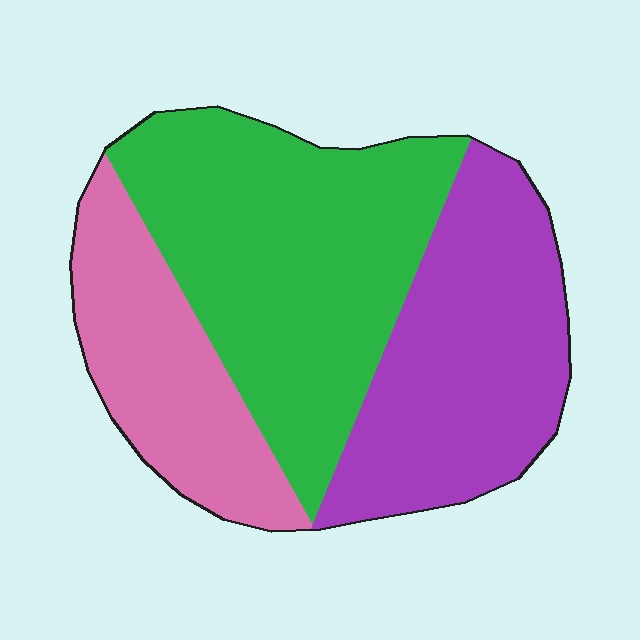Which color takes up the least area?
Pink, at roughly 25%.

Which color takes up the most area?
Green, at roughly 45%.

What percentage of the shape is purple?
Purple takes up about one third (1/3) of the shape.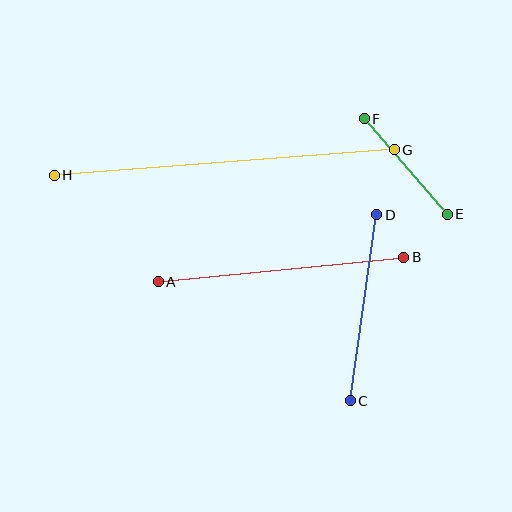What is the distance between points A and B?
The distance is approximately 247 pixels.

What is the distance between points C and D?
The distance is approximately 187 pixels.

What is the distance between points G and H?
The distance is approximately 341 pixels.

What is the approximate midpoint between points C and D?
The midpoint is at approximately (364, 308) pixels.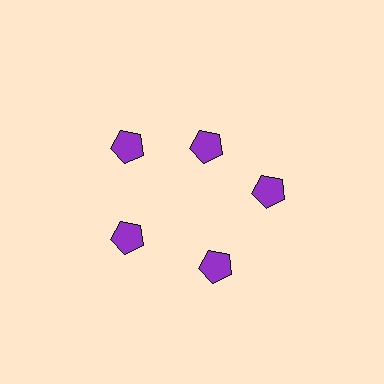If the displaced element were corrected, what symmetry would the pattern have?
It would have 5-fold rotational symmetry — the pattern would map onto itself every 72 degrees.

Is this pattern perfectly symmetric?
No. The 5 purple pentagons are arranged in a ring, but one element near the 1 o'clock position is pulled inward toward the center, breaking the 5-fold rotational symmetry.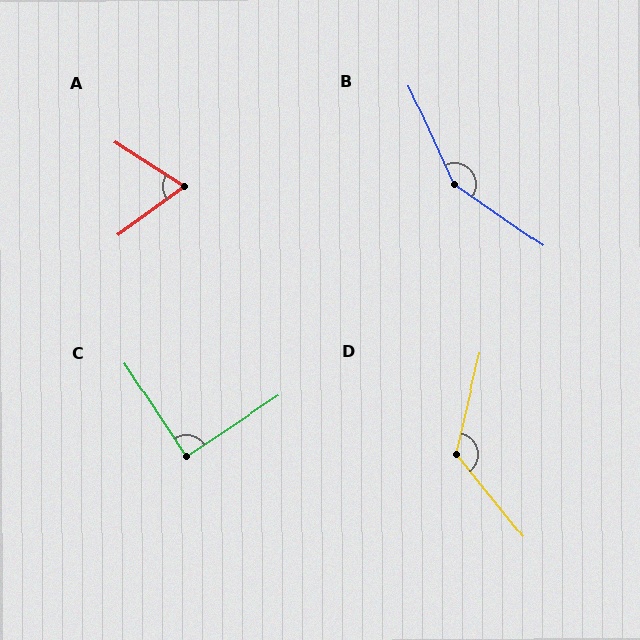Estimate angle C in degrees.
Approximately 90 degrees.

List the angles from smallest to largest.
A (69°), C (90°), D (128°), B (149°).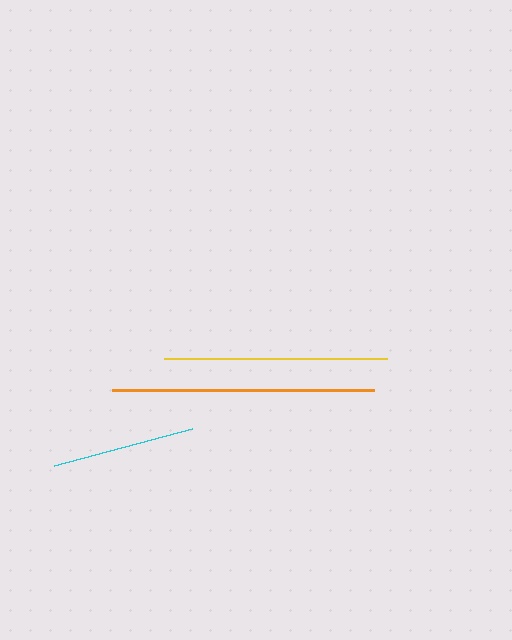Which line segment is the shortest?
The cyan line is the shortest at approximately 143 pixels.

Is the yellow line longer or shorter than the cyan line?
The yellow line is longer than the cyan line.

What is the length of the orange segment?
The orange segment is approximately 262 pixels long.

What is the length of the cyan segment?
The cyan segment is approximately 143 pixels long.